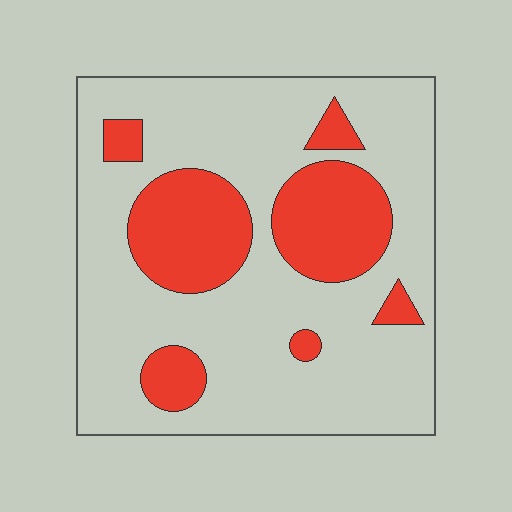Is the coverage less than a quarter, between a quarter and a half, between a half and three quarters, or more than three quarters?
Between a quarter and a half.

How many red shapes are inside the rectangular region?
7.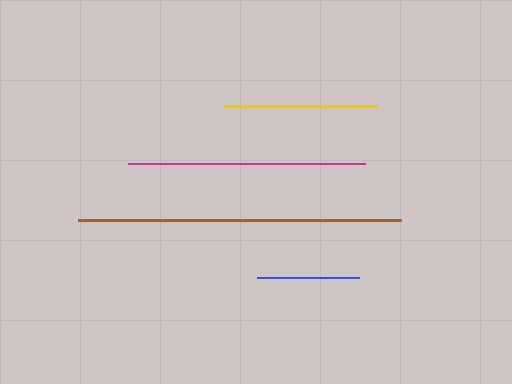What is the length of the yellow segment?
The yellow segment is approximately 153 pixels long.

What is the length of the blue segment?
The blue segment is approximately 102 pixels long.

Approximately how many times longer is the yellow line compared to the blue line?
The yellow line is approximately 1.5 times the length of the blue line.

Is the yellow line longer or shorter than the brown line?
The brown line is longer than the yellow line.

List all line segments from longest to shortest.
From longest to shortest: brown, magenta, yellow, blue.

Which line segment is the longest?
The brown line is the longest at approximately 323 pixels.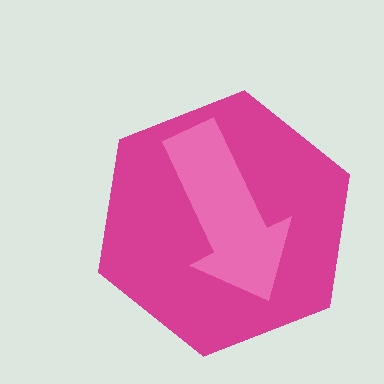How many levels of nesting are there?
2.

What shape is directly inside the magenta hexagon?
The pink arrow.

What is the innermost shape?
The pink arrow.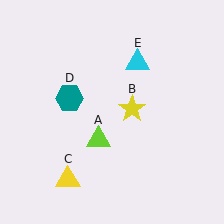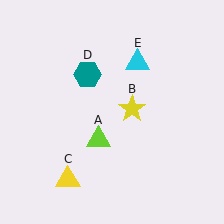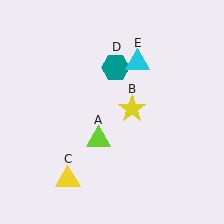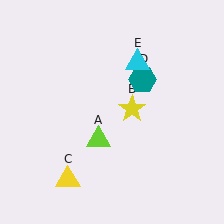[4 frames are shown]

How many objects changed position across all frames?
1 object changed position: teal hexagon (object D).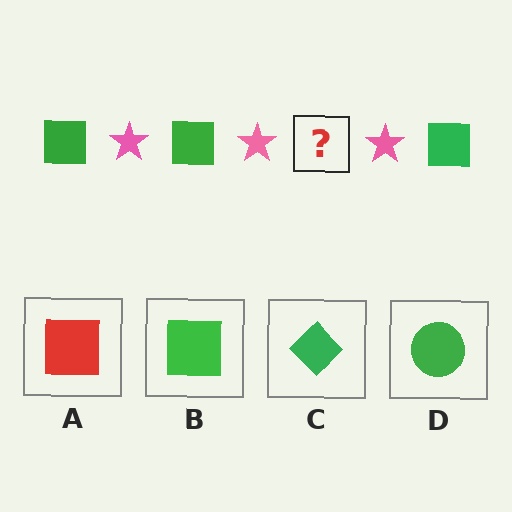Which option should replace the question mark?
Option B.